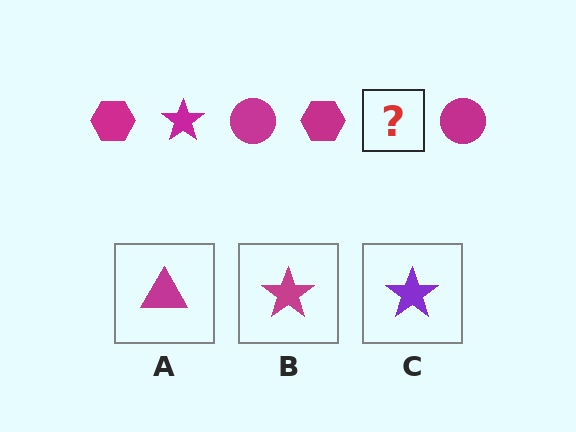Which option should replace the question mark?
Option B.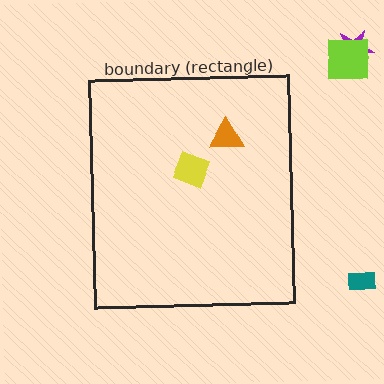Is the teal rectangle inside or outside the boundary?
Outside.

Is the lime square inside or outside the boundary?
Outside.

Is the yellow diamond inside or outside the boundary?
Inside.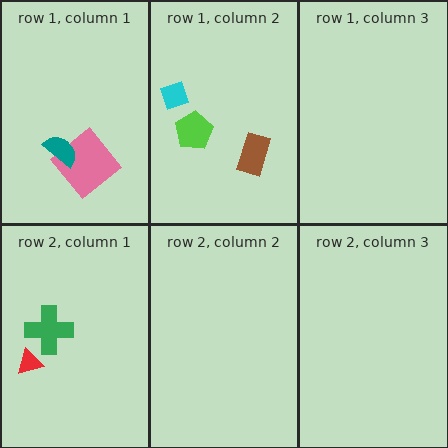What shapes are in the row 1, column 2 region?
The cyan diamond, the lime pentagon, the brown rectangle.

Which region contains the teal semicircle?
The row 1, column 1 region.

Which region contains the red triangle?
The row 2, column 1 region.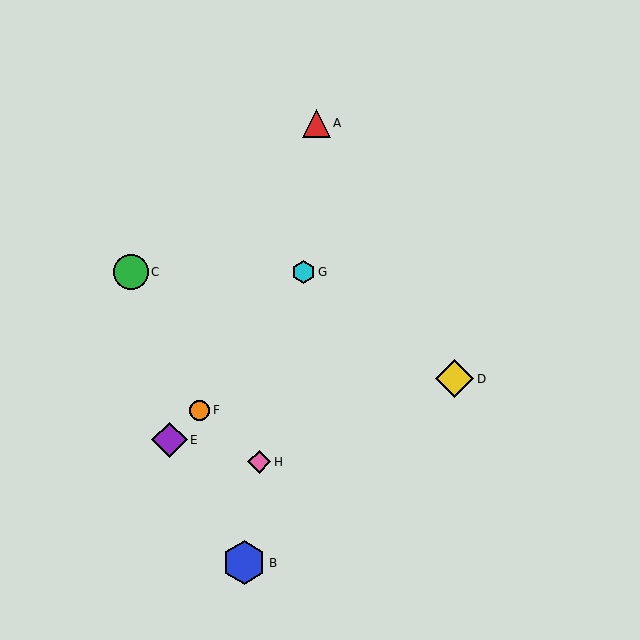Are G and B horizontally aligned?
No, G is at y≈272 and B is at y≈563.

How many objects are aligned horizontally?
2 objects (C, G) are aligned horizontally.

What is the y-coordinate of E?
Object E is at y≈440.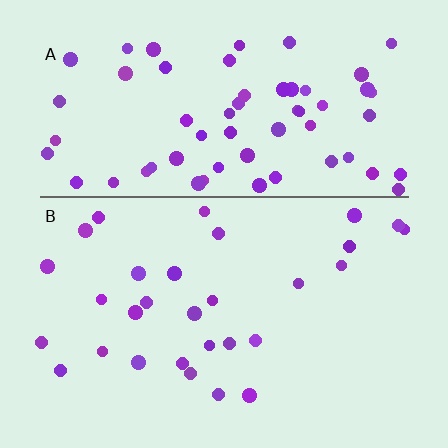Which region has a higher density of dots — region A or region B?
A (the top).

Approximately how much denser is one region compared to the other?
Approximately 2.2× — region A over region B.